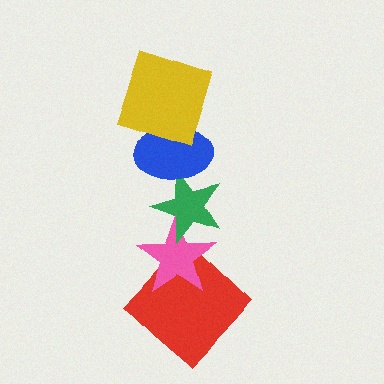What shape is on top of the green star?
The blue ellipse is on top of the green star.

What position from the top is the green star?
The green star is 3rd from the top.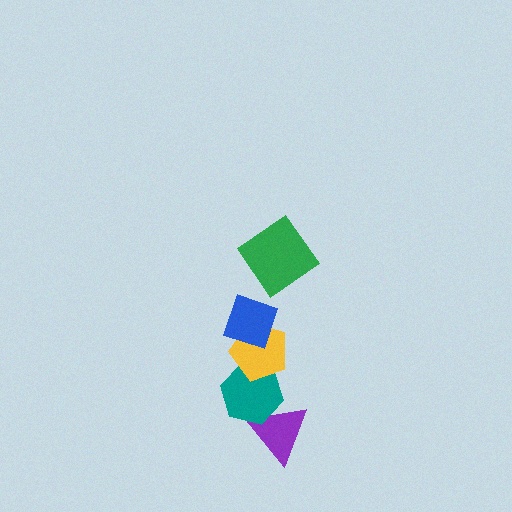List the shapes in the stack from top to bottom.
From top to bottom: the green diamond, the blue diamond, the yellow pentagon, the teal hexagon, the purple triangle.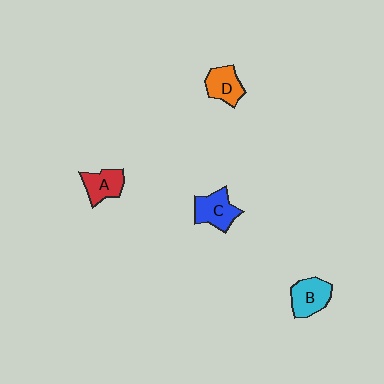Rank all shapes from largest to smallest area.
From largest to smallest: B (cyan), C (blue), D (orange), A (red).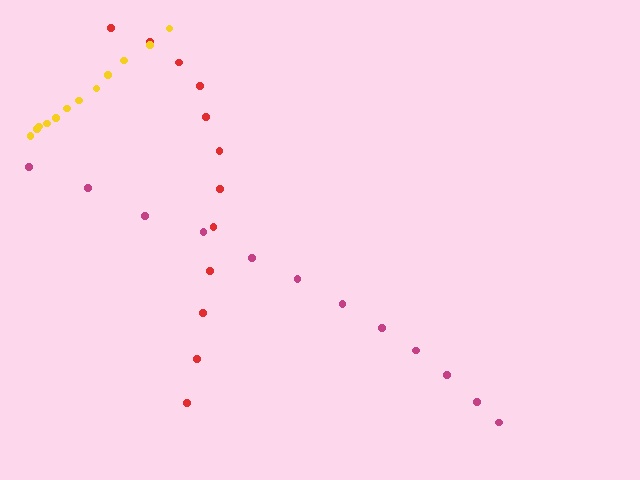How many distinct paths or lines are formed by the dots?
There are 3 distinct paths.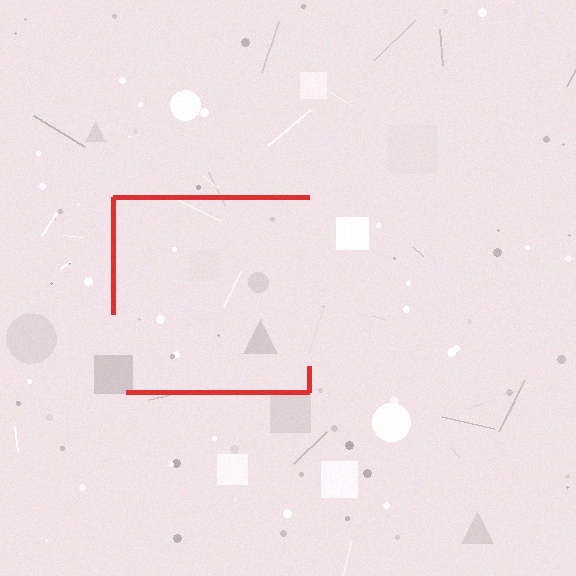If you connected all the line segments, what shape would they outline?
They would outline a square.